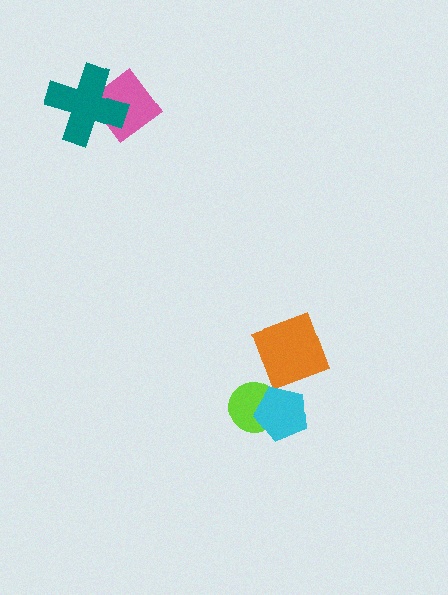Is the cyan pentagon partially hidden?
No, no other shape covers it.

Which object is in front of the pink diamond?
The teal cross is in front of the pink diamond.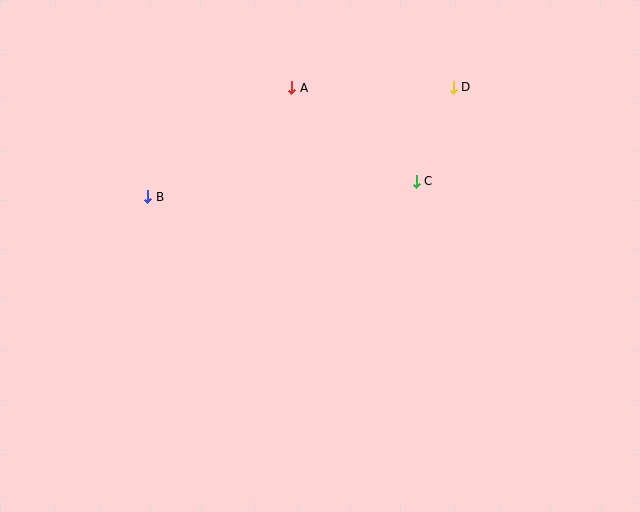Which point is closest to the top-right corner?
Point D is closest to the top-right corner.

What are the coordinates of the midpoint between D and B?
The midpoint between D and B is at (301, 142).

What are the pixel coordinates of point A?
Point A is at (292, 88).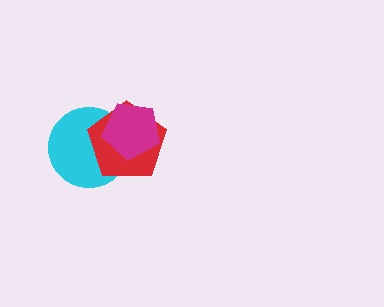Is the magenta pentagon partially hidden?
No, no other shape covers it.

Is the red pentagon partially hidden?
Yes, it is partially covered by another shape.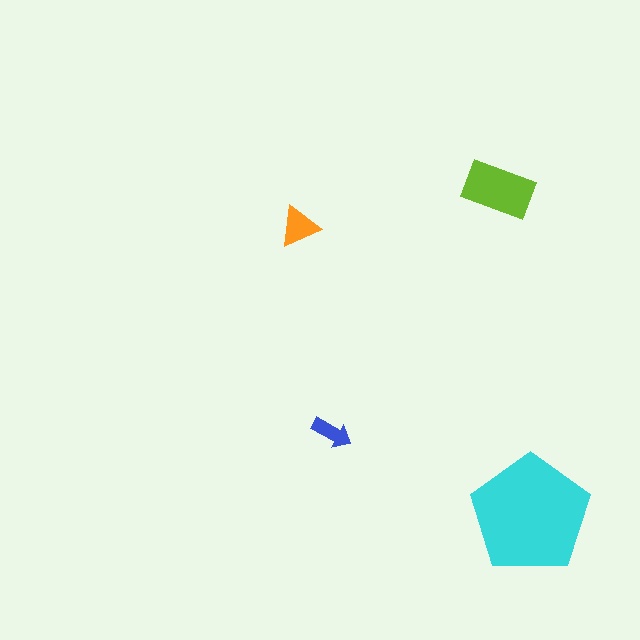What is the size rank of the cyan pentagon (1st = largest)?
1st.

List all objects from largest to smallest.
The cyan pentagon, the lime rectangle, the orange triangle, the blue arrow.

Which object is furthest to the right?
The cyan pentagon is rightmost.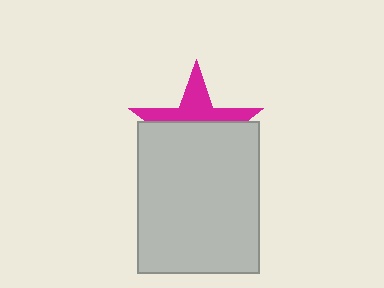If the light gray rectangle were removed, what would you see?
You would see the complete magenta star.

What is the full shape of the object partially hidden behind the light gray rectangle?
The partially hidden object is a magenta star.